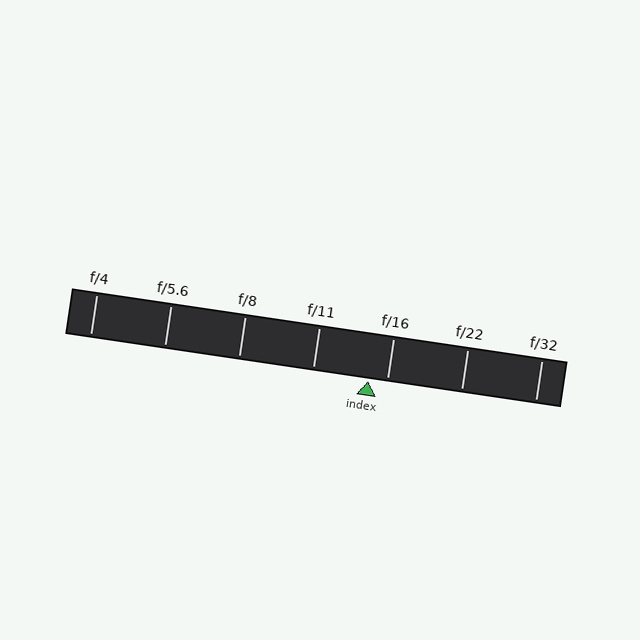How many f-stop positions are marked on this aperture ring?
There are 7 f-stop positions marked.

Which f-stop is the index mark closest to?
The index mark is closest to f/16.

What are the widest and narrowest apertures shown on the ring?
The widest aperture shown is f/4 and the narrowest is f/32.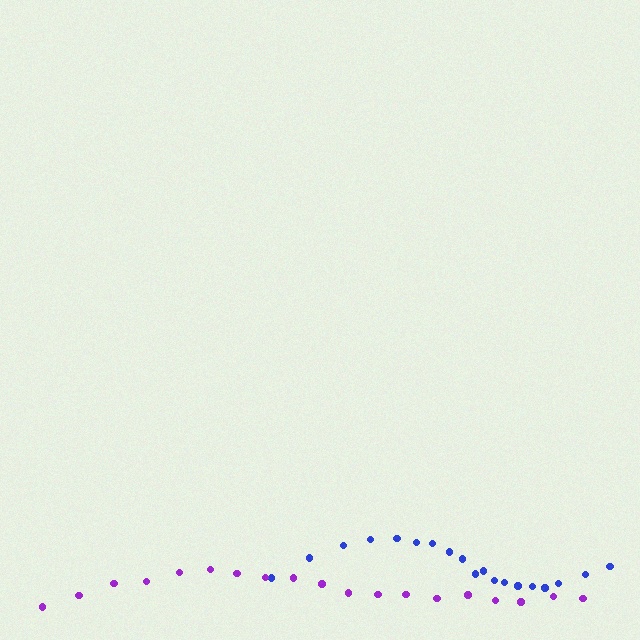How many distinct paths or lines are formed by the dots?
There are 2 distinct paths.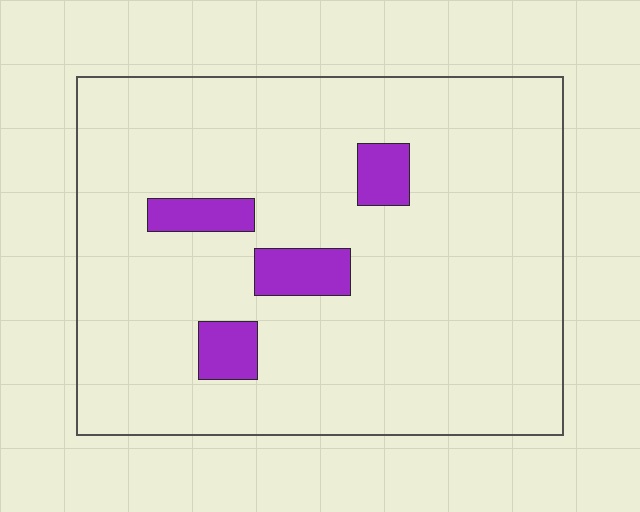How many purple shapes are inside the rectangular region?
4.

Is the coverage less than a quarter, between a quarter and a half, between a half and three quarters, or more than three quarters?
Less than a quarter.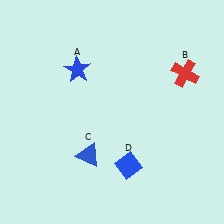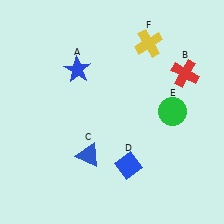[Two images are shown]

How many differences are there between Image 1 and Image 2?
There are 2 differences between the two images.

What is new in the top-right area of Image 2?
A yellow cross (F) was added in the top-right area of Image 2.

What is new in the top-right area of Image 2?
A green circle (E) was added in the top-right area of Image 2.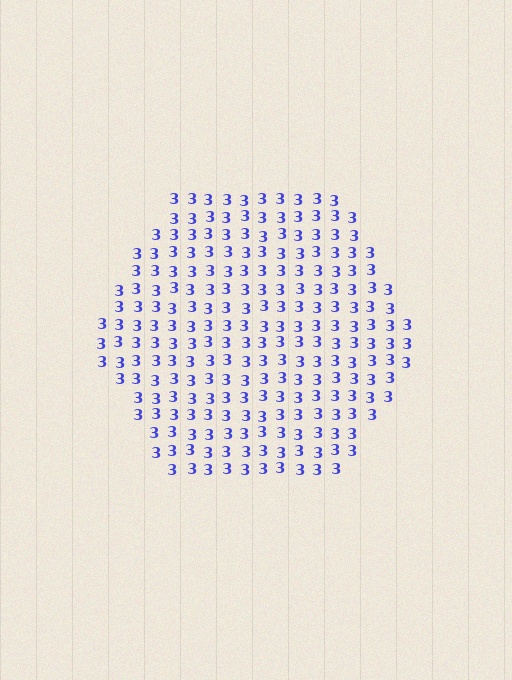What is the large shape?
The large shape is a hexagon.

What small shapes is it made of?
It is made of small digit 3's.